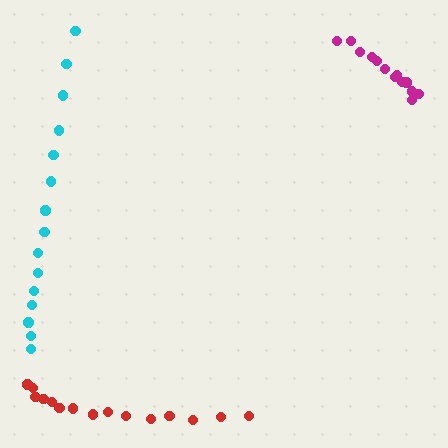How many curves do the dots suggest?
There are 3 distinct paths.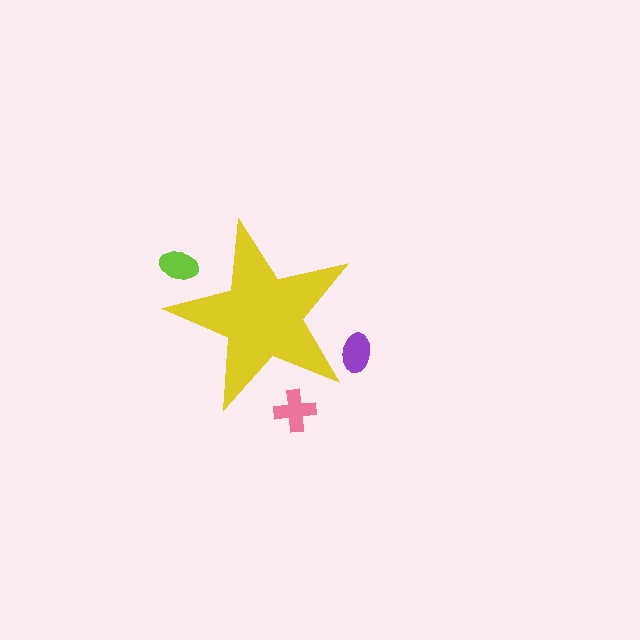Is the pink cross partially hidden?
Yes, the pink cross is partially hidden behind the yellow star.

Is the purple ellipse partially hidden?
Yes, the purple ellipse is partially hidden behind the yellow star.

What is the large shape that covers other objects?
A yellow star.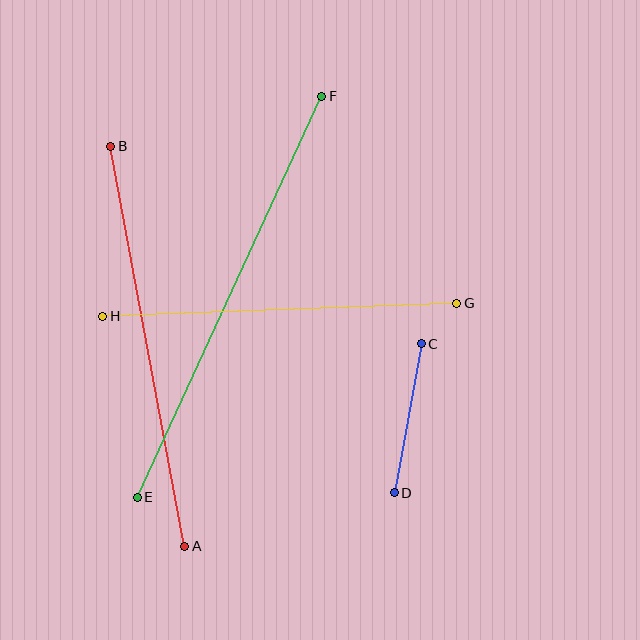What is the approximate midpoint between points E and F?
The midpoint is at approximately (230, 297) pixels.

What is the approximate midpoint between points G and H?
The midpoint is at approximately (280, 310) pixels.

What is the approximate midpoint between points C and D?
The midpoint is at approximately (408, 418) pixels.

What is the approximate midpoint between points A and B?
The midpoint is at approximately (148, 346) pixels.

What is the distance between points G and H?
The distance is approximately 354 pixels.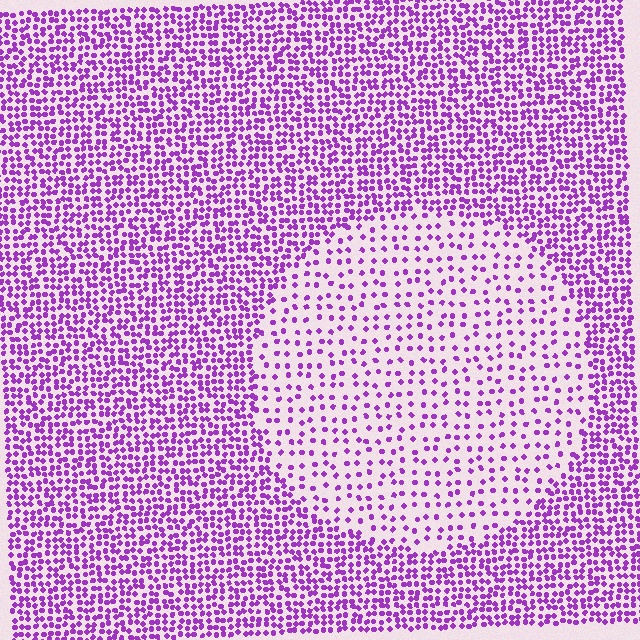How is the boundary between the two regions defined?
The boundary is defined by a change in element density (approximately 2.4x ratio). All elements are the same color, size, and shape.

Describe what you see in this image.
The image contains small purple elements arranged at two different densities. A circle-shaped region is visible where the elements are less densely packed than the surrounding area.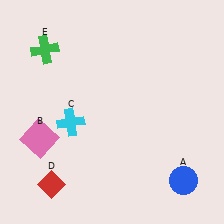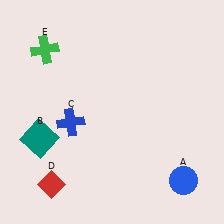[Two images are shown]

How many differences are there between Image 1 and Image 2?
There are 2 differences between the two images.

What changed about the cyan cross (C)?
In Image 1, C is cyan. In Image 2, it changed to blue.